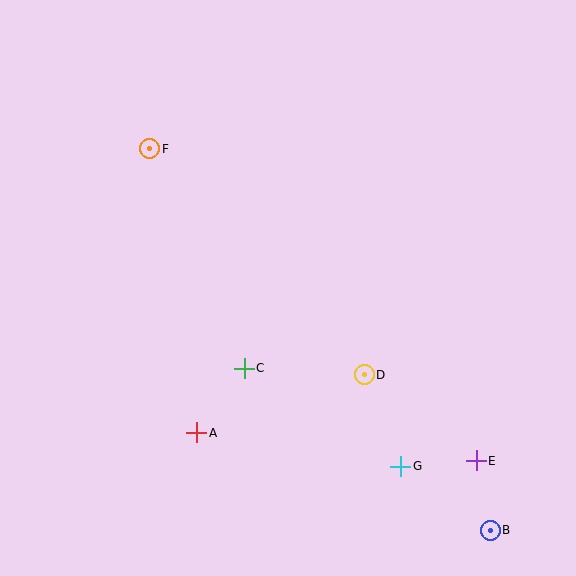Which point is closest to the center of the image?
Point C at (244, 368) is closest to the center.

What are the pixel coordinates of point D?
Point D is at (364, 375).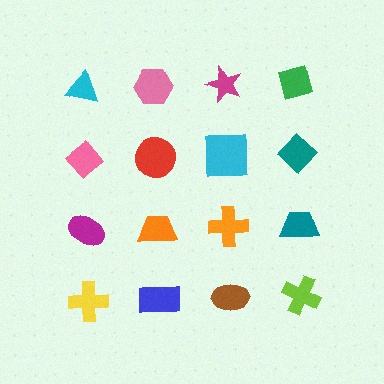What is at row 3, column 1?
A magenta ellipse.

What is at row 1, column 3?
A magenta star.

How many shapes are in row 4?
4 shapes.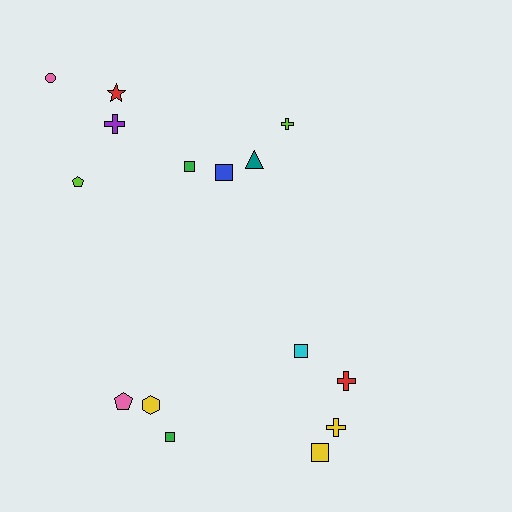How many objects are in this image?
There are 15 objects.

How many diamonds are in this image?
There are no diamonds.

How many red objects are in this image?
There are 2 red objects.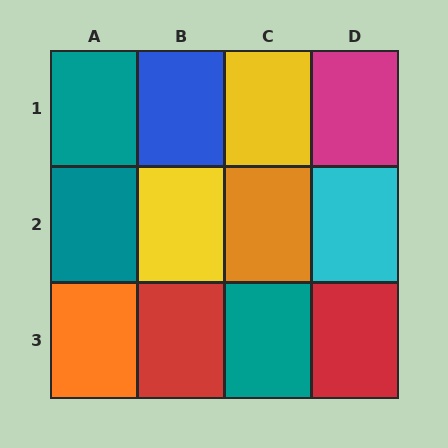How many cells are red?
2 cells are red.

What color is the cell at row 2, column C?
Orange.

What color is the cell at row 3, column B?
Red.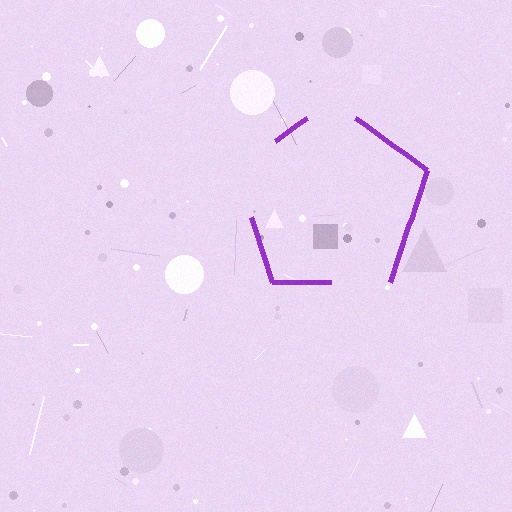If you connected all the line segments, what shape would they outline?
They would outline a pentagon.